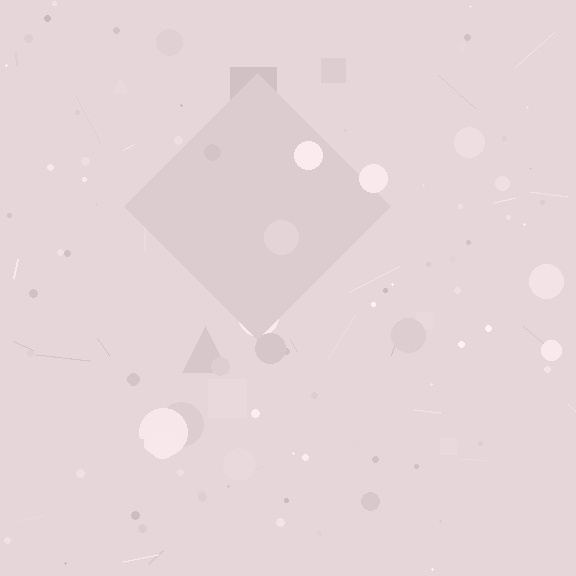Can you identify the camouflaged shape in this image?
The camouflaged shape is a diamond.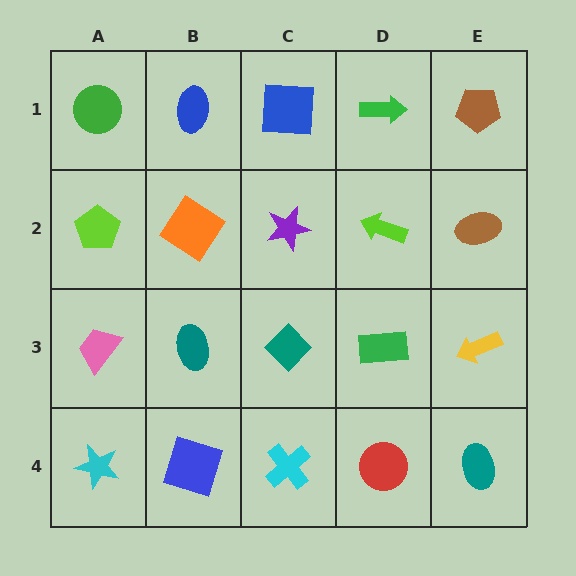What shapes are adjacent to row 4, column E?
A yellow arrow (row 3, column E), a red circle (row 4, column D).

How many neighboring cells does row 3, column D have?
4.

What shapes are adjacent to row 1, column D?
A lime arrow (row 2, column D), a blue square (row 1, column C), a brown pentagon (row 1, column E).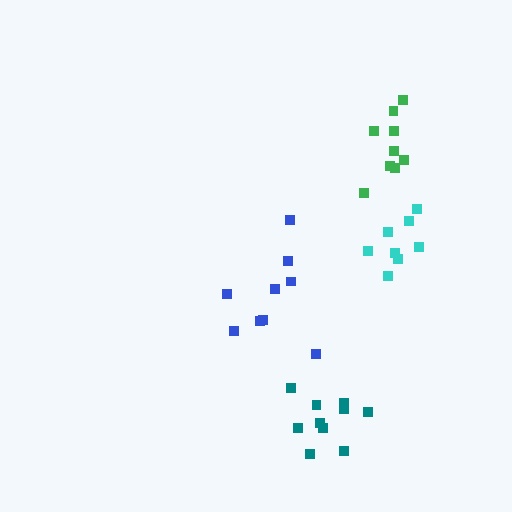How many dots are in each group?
Group 1: 10 dots, Group 2: 8 dots, Group 3: 9 dots, Group 4: 9 dots (36 total).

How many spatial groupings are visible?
There are 4 spatial groupings.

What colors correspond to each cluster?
The clusters are colored: teal, cyan, green, blue.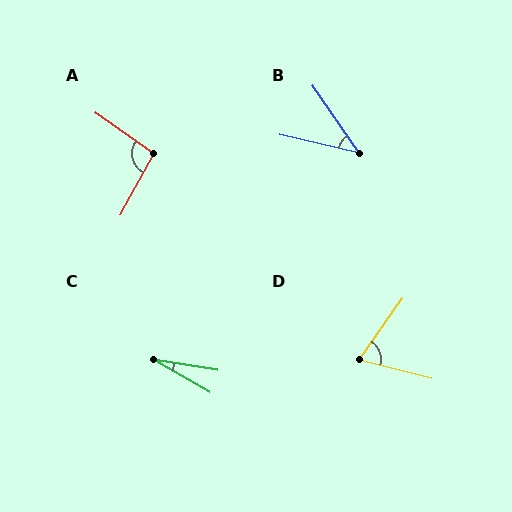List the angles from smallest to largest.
C (21°), B (43°), D (69°), A (97°).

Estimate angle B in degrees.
Approximately 43 degrees.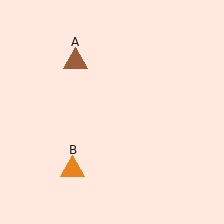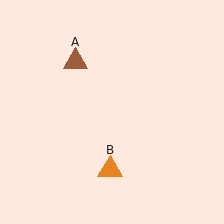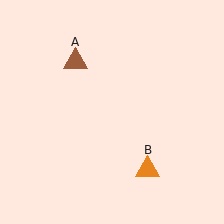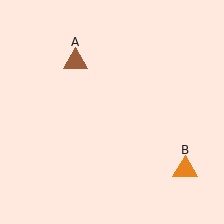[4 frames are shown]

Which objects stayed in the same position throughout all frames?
Brown triangle (object A) remained stationary.